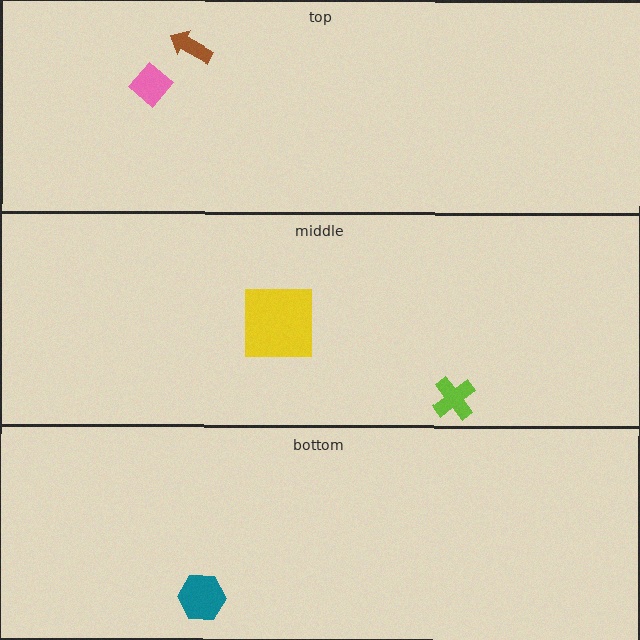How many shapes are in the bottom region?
1.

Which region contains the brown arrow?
The top region.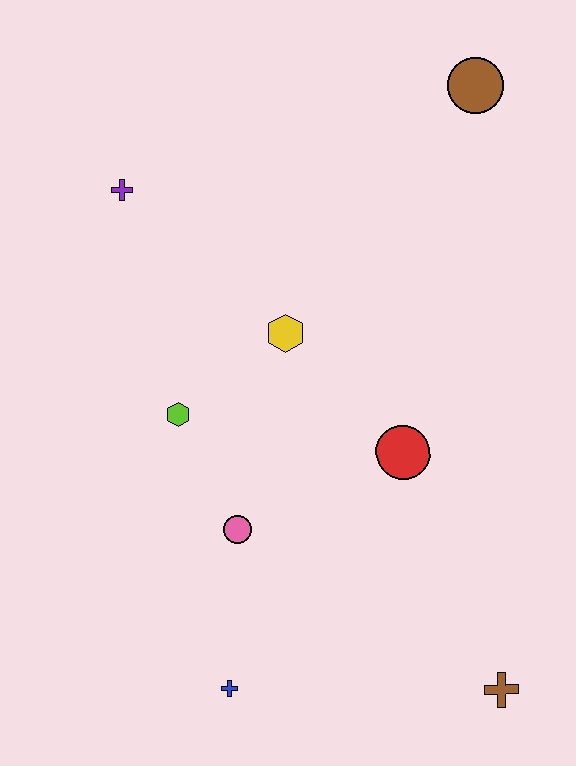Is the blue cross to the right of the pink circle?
No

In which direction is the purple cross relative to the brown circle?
The purple cross is to the left of the brown circle.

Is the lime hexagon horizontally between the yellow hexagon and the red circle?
No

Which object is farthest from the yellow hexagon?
The brown cross is farthest from the yellow hexagon.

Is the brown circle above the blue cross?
Yes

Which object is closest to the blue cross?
The pink circle is closest to the blue cross.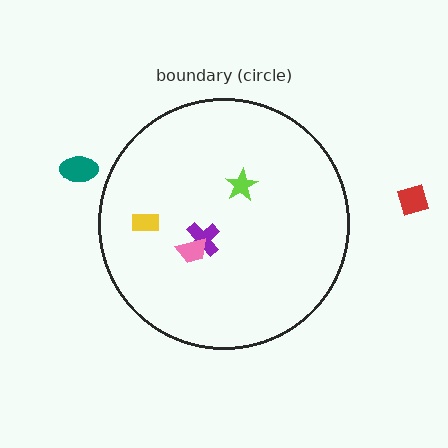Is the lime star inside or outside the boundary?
Inside.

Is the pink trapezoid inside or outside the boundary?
Inside.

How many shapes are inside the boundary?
4 inside, 2 outside.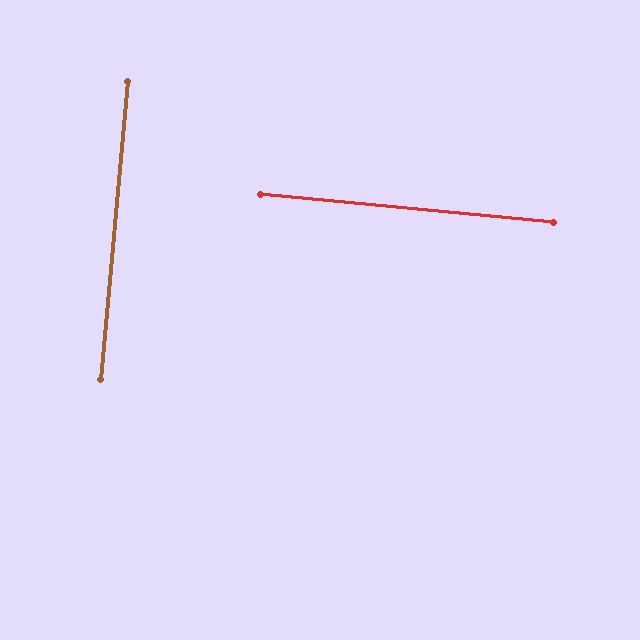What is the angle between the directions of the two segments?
Approximately 90 degrees.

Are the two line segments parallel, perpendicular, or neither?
Perpendicular — they meet at approximately 90°.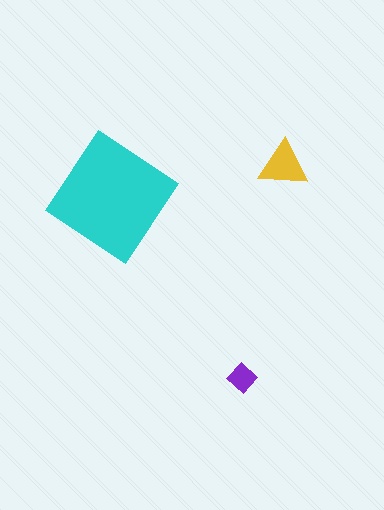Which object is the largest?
The cyan diamond.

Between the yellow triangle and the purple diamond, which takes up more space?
The yellow triangle.